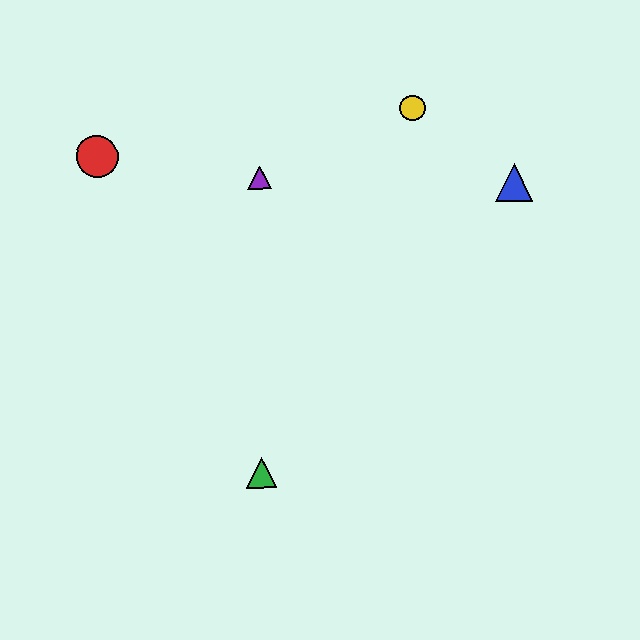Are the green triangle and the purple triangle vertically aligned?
Yes, both are at x≈262.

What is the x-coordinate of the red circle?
The red circle is at x≈97.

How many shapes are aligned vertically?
2 shapes (the green triangle, the purple triangle) are aligned vertically.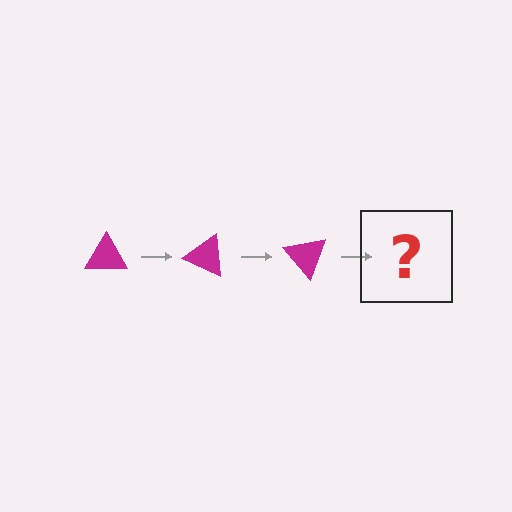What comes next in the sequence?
The next element should be a magenta triangle rotated 75 degrees.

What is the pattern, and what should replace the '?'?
The pattern is that the triangle rotates 25 degrees each step. The '?' should be a magenta triangle rotated 75 degrees.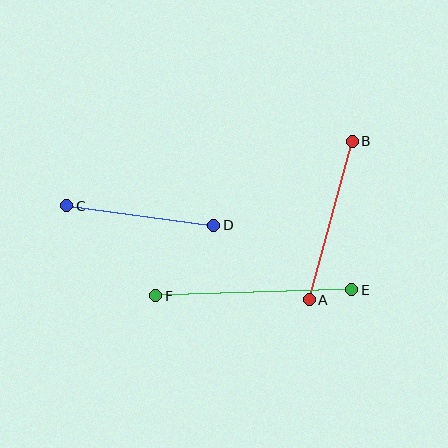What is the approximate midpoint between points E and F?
The midpoint is at approximately (254, 293) pixels.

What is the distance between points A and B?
The distance is approximately 164 pixels.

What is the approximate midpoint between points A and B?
The midpoint is at approximately (331, 220) pixels.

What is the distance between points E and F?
The distance is approximately 196 pixels.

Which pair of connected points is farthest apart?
Points E and F are farthest apart.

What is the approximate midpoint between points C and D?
The midpoint is at approximately (140, 215) pixels.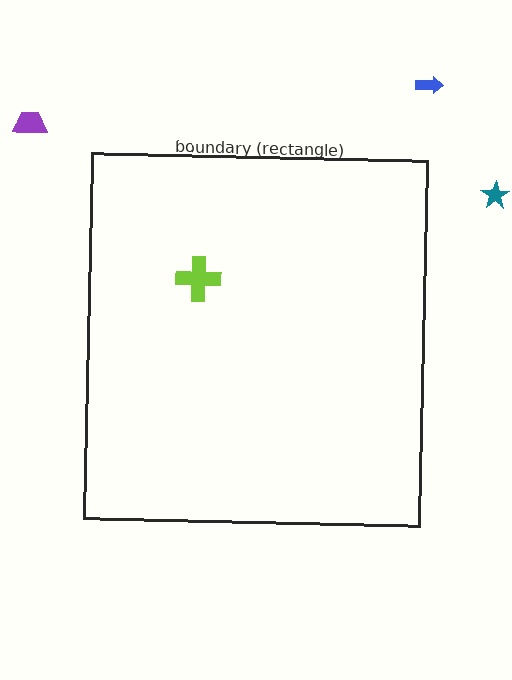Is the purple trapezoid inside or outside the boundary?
Outside.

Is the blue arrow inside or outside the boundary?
Outside.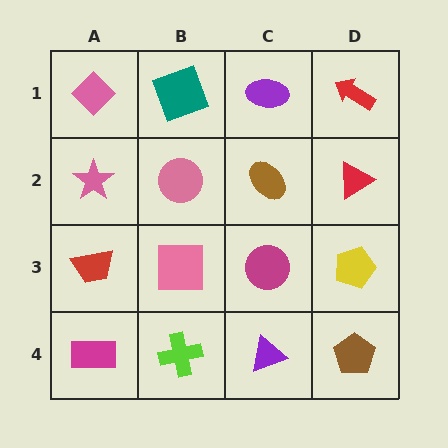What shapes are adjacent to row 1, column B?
A pink circle (row 2, column B), a pink diamond (row 1, column A), a purple ellipse (row 1, column C).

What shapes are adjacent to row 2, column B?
A teal square (row 1, column B), a pink square (row 3, column B), a pink star (row 2, column A), a brown ellipse (row 2, column C).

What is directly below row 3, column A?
A magenta rectangle.